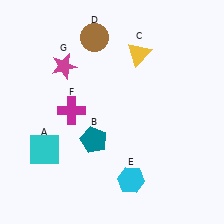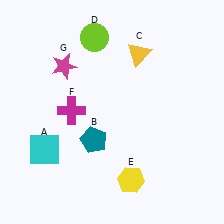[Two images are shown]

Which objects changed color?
D changed from brown to lime. E changed from cyan to yellow.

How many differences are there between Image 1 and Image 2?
There are 2 differences between the two images.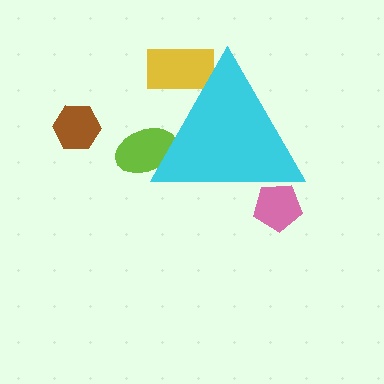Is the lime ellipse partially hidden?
Yes, the lime ellipse is partially hidden behind the cyan triangle.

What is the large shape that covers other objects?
A cyan triangle.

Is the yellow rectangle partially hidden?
Yes, the yellow rectangle is partially hidden behind the cyan triangle.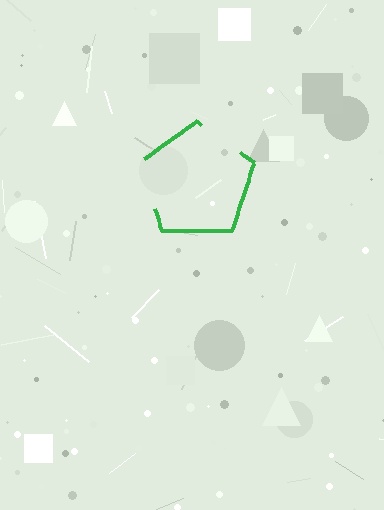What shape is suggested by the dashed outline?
The dashed outline suggests a pentagon.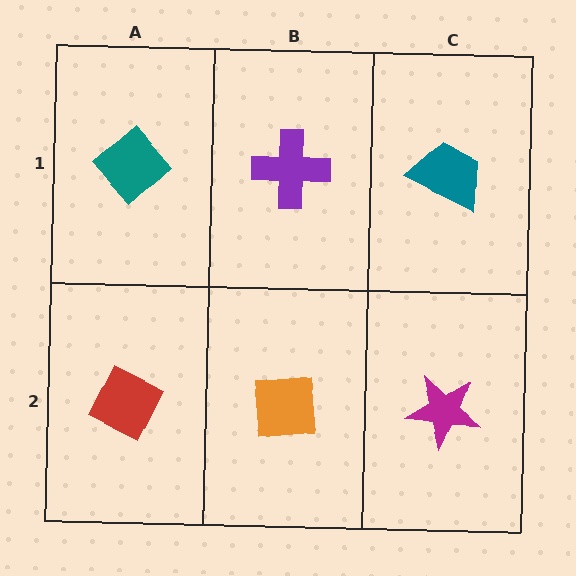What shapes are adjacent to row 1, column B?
An orange square (row 2, column B), a teal diamond (row 1, column A), a teal trapezoid (row 1, column C).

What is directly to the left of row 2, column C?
An orange square.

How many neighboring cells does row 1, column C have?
2.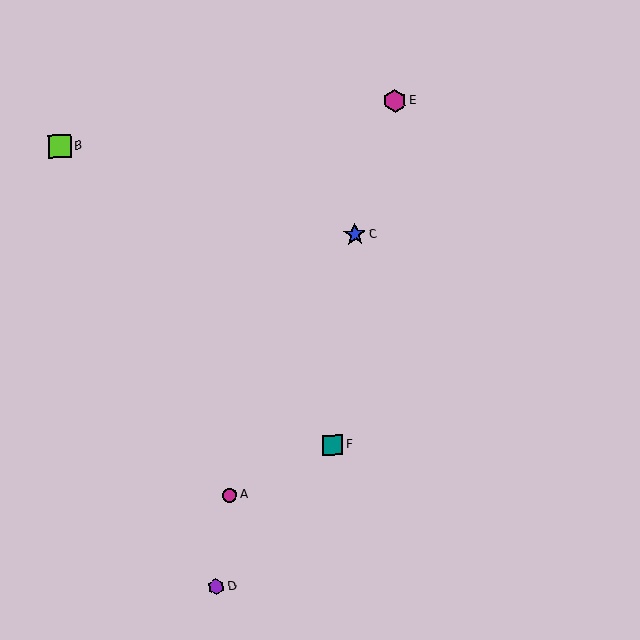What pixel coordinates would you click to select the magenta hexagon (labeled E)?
Click at (395, 101) to select the magenta hexagon E.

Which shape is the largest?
The magenta hexagon (labeled E) is the largest.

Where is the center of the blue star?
The center of the blue star is at (355, 234).